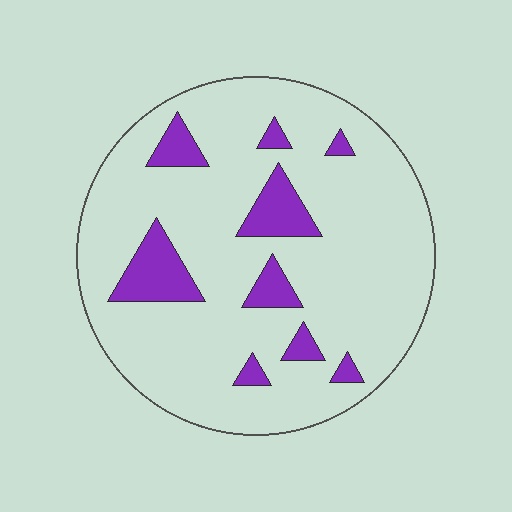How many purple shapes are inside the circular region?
9.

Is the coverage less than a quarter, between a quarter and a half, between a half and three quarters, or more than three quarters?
Less than a quarter.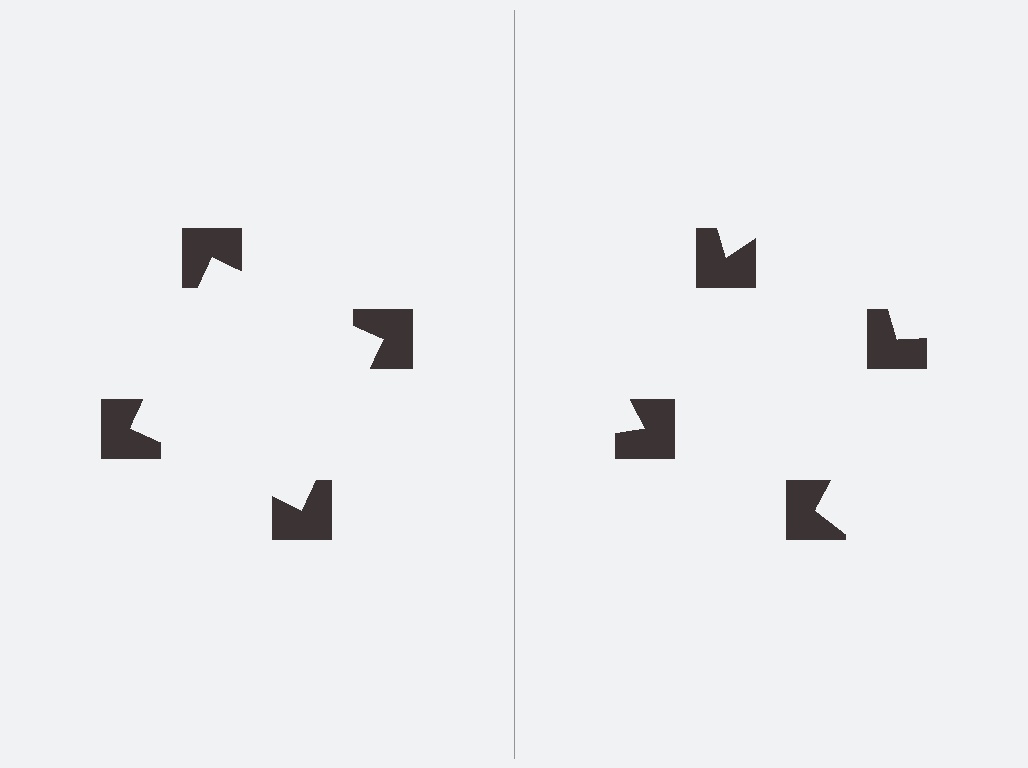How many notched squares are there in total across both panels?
8 — 4 on each side.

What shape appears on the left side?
An illusory square.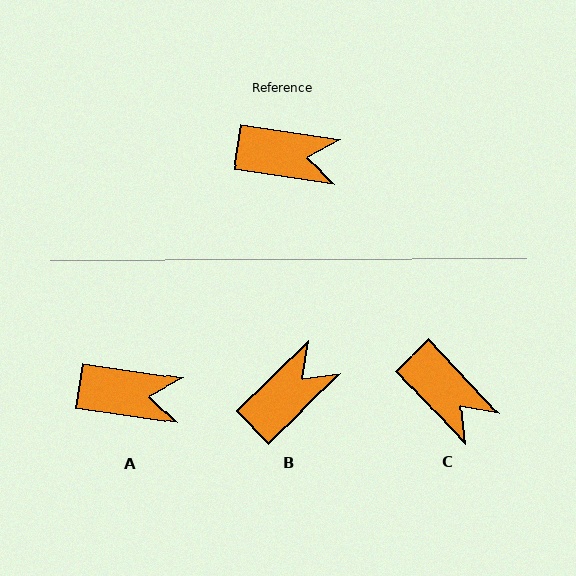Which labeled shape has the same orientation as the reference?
A.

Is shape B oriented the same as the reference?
No, it is off by about 52 degrees.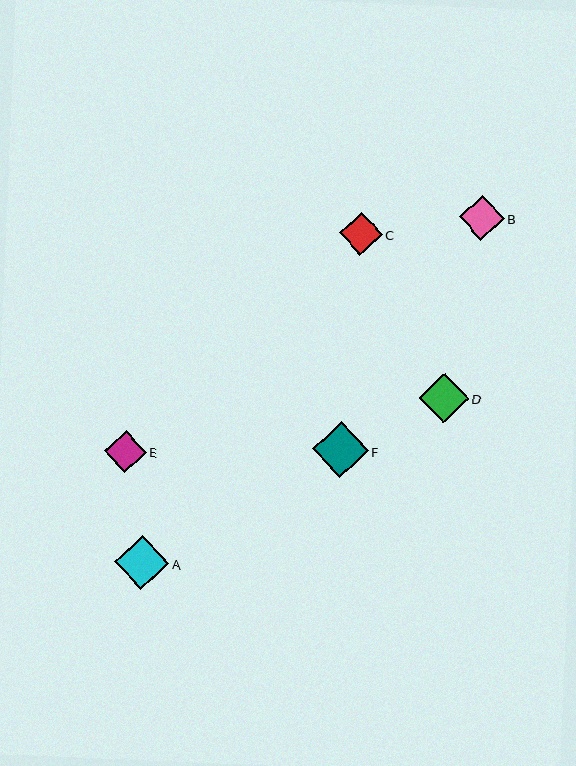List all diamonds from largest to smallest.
From largest to smallest: F, A, D, B, C, E.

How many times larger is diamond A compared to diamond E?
Diamond A is approximately 1.3 times the size of diamond E.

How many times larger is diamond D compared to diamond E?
Diamond D is approximately 1.2 times the size of diamond E.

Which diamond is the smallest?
Diamond E is the smallest with a size of approximately 42 pixels.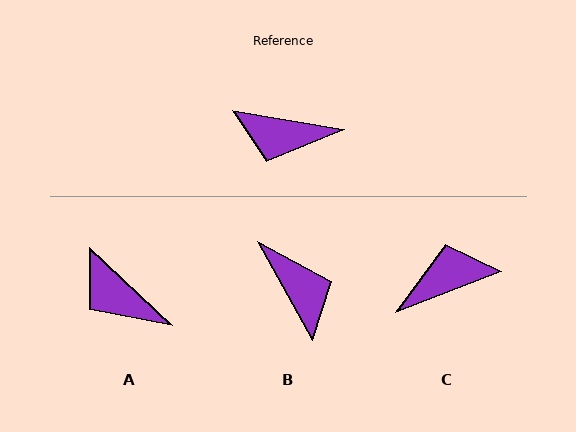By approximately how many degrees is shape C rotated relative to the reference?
Approximately 150 degrees clockwise.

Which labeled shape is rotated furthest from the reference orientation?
C, about 150 degrees away.